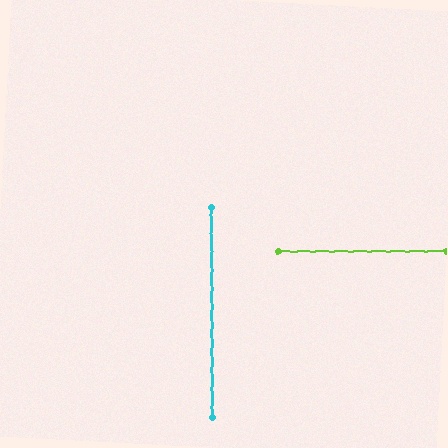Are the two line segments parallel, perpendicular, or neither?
Perpendicular — they meet at approximately 90°.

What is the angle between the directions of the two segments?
Approximately 90 degrees.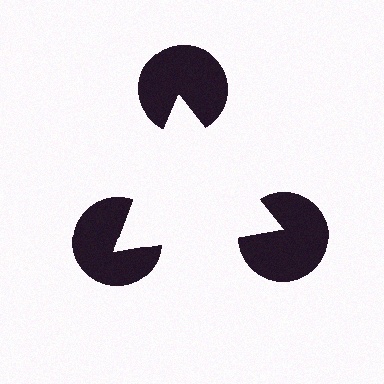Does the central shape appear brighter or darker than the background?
It typically appears slightly brighter than the background, even though no actual brightness change is drawn.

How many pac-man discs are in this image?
There are 3 — one at each vertex of the illusory triangle.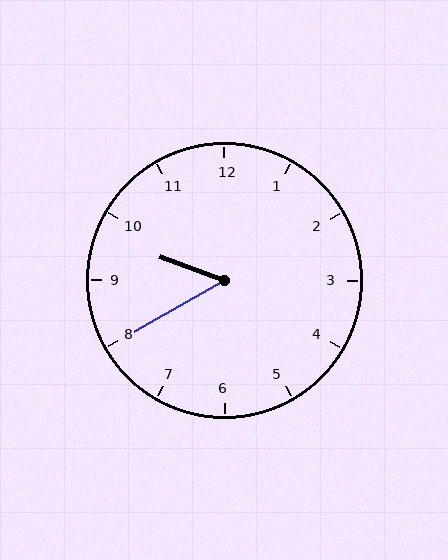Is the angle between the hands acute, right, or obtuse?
It is acute.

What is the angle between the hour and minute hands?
Approximately 50 degrees.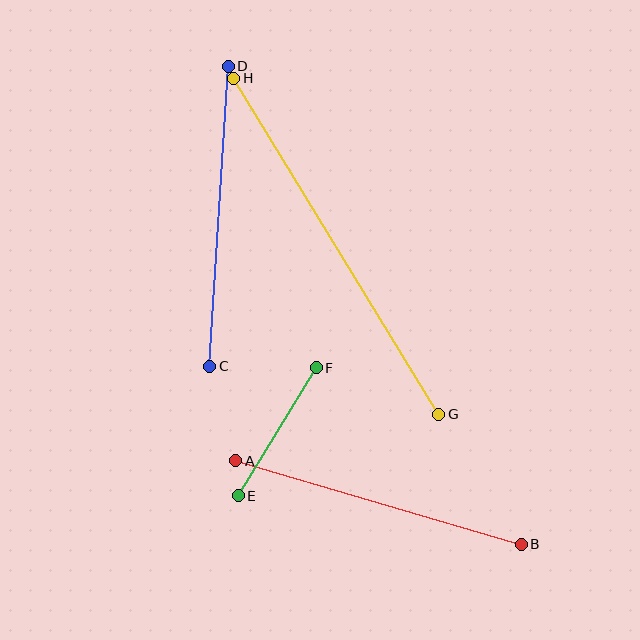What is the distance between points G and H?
The distance is approximately 394 pixels.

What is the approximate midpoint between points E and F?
The midpoint is at approximately (277, 432) pixels.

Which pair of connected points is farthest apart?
Points G and H are farthest apart.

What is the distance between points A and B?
The distance is approximately 297 pixels.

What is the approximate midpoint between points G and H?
The midpoint is at approximately (336, 246) pixels.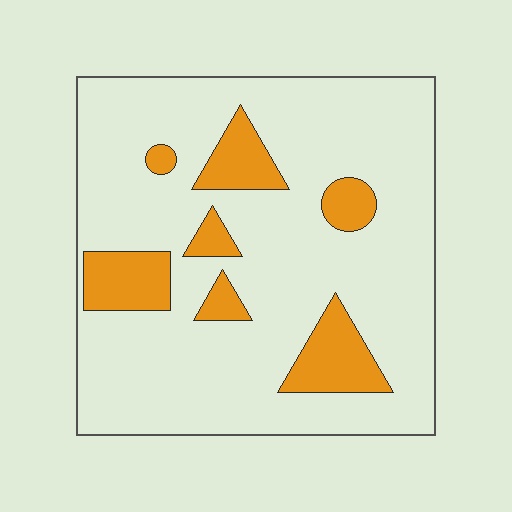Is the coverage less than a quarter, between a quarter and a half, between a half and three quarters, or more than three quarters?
Less than a quarter.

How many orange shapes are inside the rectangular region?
7.